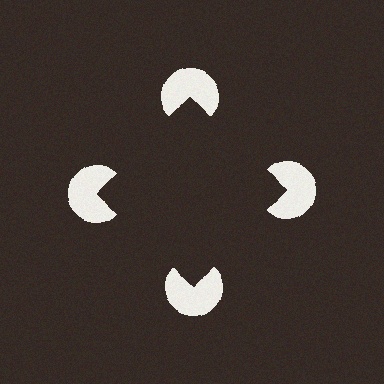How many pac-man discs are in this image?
There are 4 — one at each vertex of the illusory square.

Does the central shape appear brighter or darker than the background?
It typically appears slightly darker than the background, even though no actual brightness change is drawn.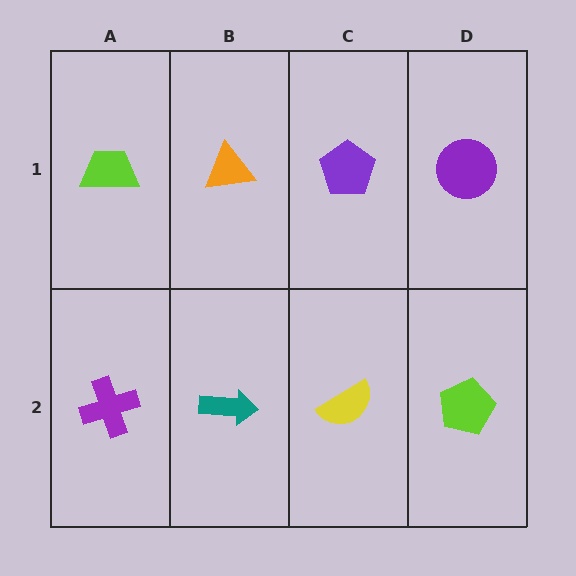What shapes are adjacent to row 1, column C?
A yellow semicircle (row 2, column C), an orange triangle (row 1, column B), a purple circle (row 1, column D).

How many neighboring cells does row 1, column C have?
3.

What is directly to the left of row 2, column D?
A yellow semicircle.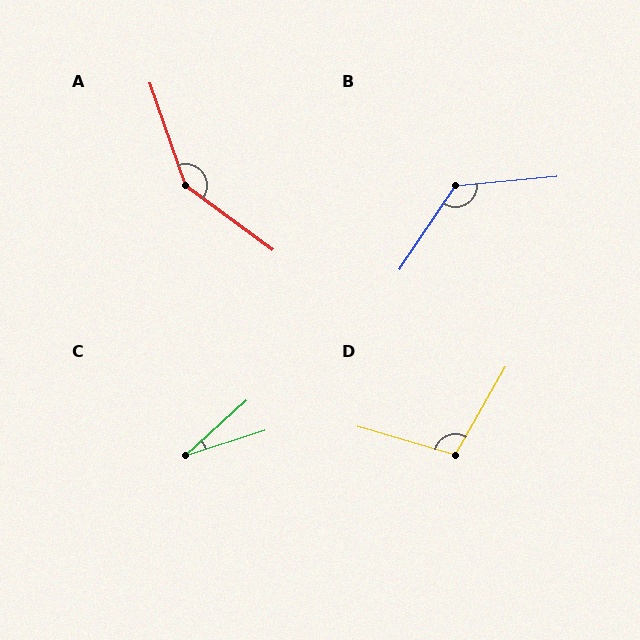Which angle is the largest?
A, at approximately 146 degrees.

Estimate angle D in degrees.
Approximately 104 degrees.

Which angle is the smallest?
C, at approximately 24 degrees.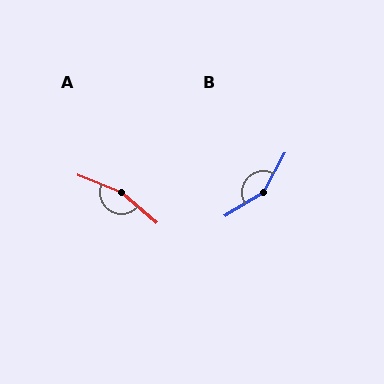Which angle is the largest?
A, at approximately 162 degrees.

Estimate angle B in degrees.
Approximately 149 degrees.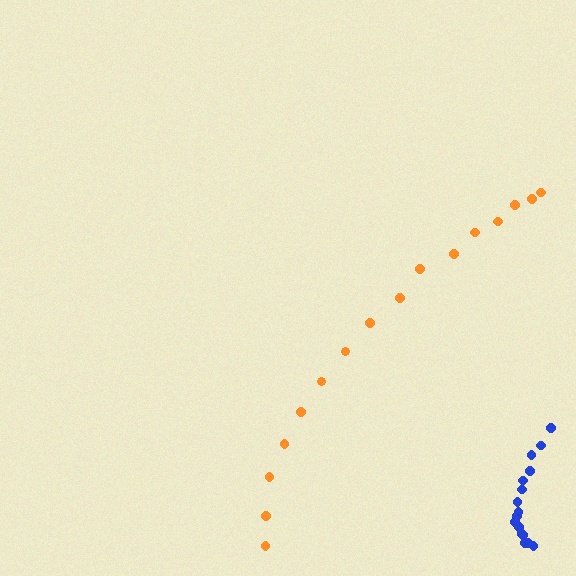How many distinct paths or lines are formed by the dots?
There are 2 distinct paths.